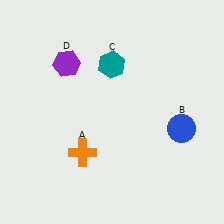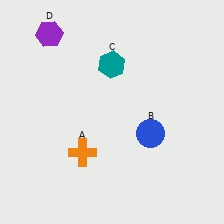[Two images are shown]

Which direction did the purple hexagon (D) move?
The purple hexagon (D) moved up.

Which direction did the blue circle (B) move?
The blue circle (B) moved left.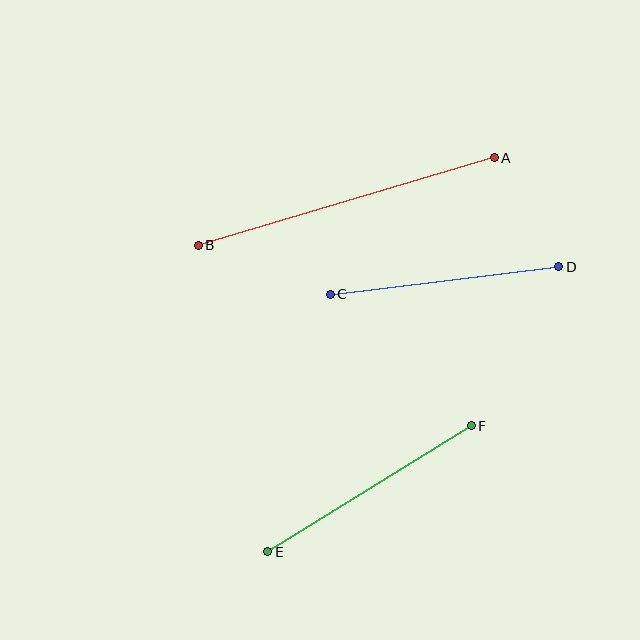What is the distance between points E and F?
The distance is approximately 240 pixels.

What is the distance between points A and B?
The distance is approximately 309 pixels.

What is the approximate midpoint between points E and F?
The midpoint is at approximately (369, 489) pixels.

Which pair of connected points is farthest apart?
Points A and B are farthest apart.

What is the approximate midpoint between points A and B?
The midpoint is at approximately (346, 201) pixels.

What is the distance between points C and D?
The distance is approximately 230 pixels.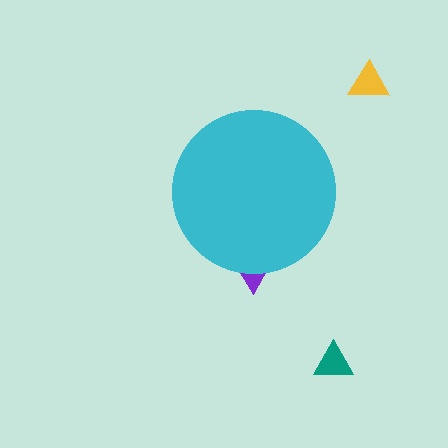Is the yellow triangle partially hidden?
No, the yellow triangle is fully visible.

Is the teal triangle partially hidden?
No, the teal triangle is fully visible.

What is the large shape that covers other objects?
A cyan circle.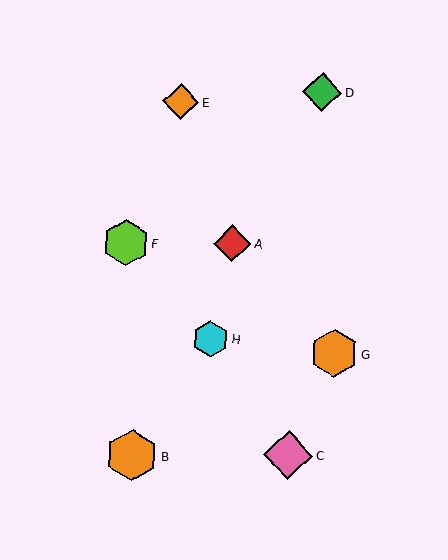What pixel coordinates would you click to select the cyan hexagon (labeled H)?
Click at (210, 339) to select the cyan hexagon H.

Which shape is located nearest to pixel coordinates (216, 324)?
The cyan hexagon (labeled H) at (210, 339) is nearest to that location.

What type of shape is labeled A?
Shape A is a red diamond.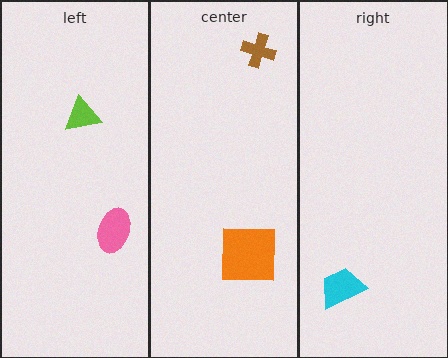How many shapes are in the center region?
2.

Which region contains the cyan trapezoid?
The right region.